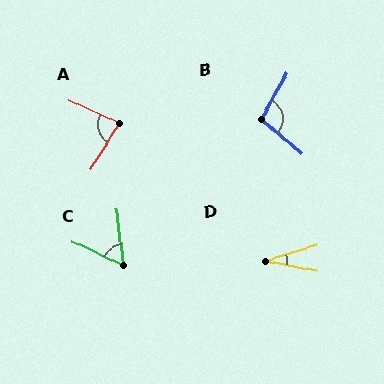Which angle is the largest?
B, at approximately 101 degrees.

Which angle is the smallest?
D, at approximately 28 degrees.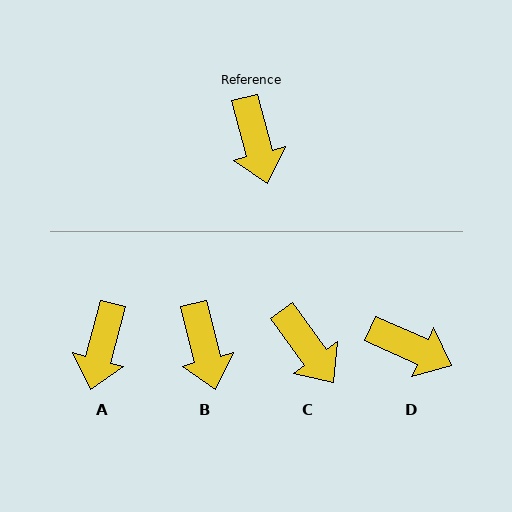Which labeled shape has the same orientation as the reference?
B.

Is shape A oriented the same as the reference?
No, it is off by about 30 degrees.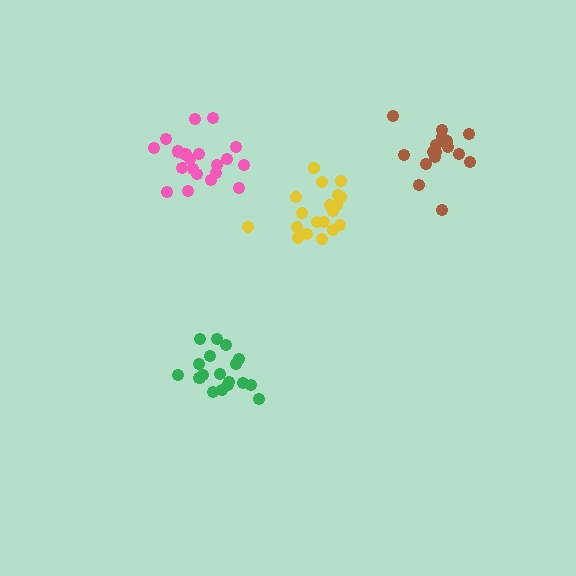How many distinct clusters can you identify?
There are 4 distinct clusters.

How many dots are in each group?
Group 1: 19 dots, Group 2: 18 dots, Group 3: 21 dots, Group 4: 16 dots (74 total).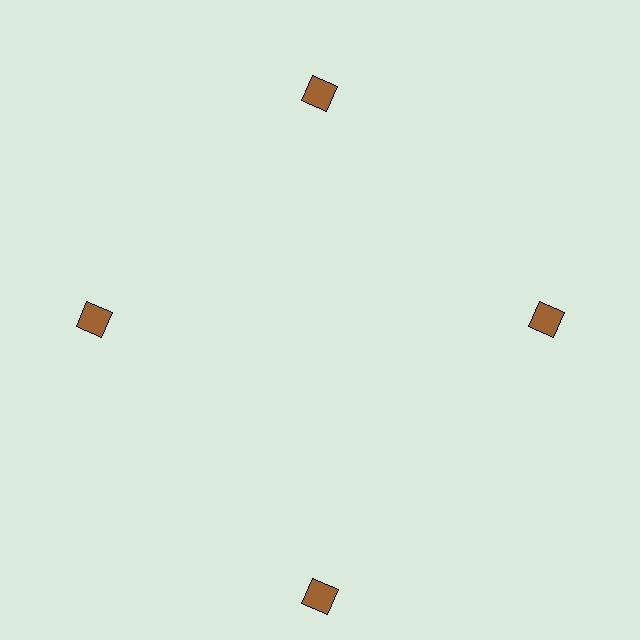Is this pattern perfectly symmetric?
No. The 4 brown squares are arranged in a ring, but one element near the 6 o'clock position is pushed outward from the center, breaking the 4-fold rotational symmetry.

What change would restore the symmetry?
The symmetry would be restored by moving it inward, back onto the ring so that all 4 squares sit at equal angles and equal distance from the center.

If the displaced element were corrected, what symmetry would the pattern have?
It would have 4-fold rotational symmetry — the pattern would map onto itself every 90 degrees.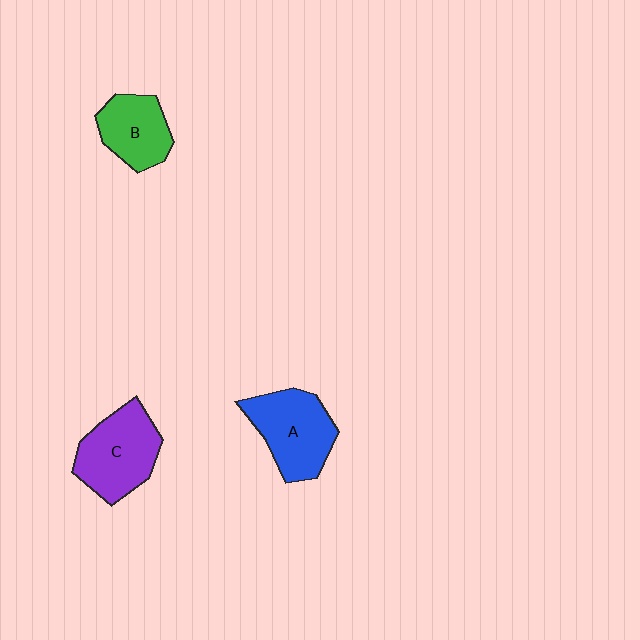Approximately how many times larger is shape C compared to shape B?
Approximately 1.4 times.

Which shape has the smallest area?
Shape B (green).